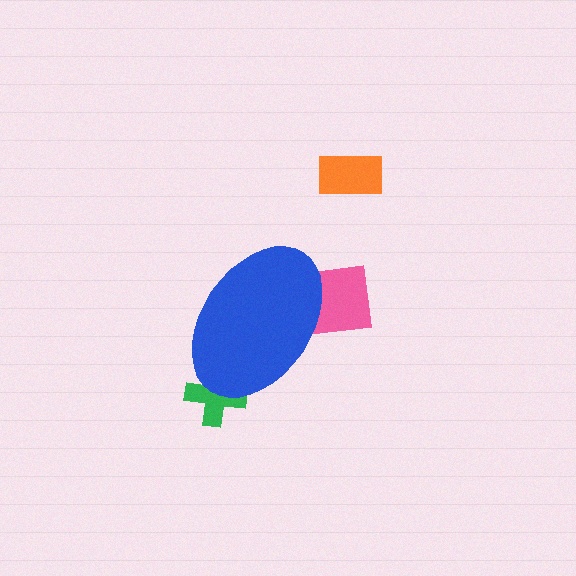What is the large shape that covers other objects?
A blue ellipse.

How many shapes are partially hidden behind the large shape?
2 shapes are partially hidden.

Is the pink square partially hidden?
Yes, the pink square is partially hidden behind the blue ellipse.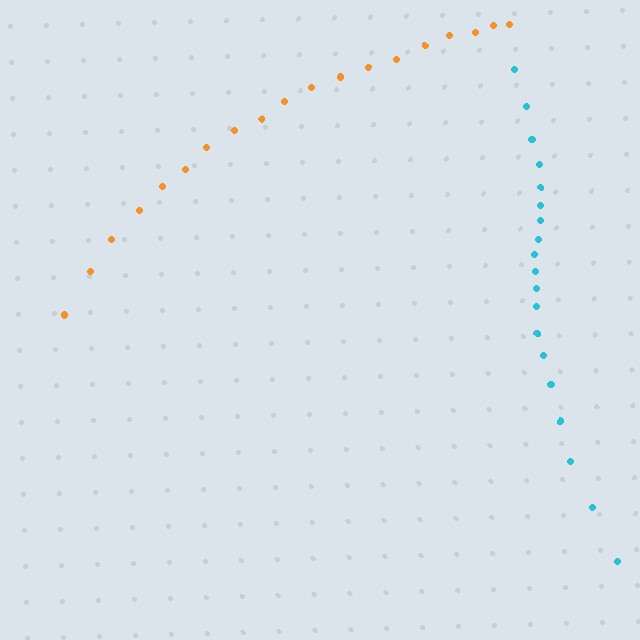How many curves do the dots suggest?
There are 2 distinct paths.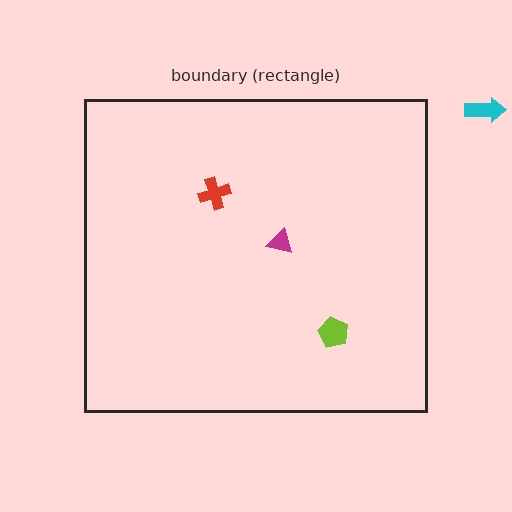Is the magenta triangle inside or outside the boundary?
Inside.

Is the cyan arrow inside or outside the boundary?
Outside.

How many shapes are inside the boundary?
3 inside, 1 outside.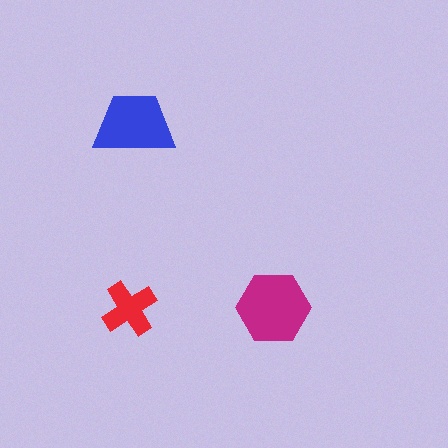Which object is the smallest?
The red cross.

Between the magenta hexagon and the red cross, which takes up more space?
The magenta hexagon.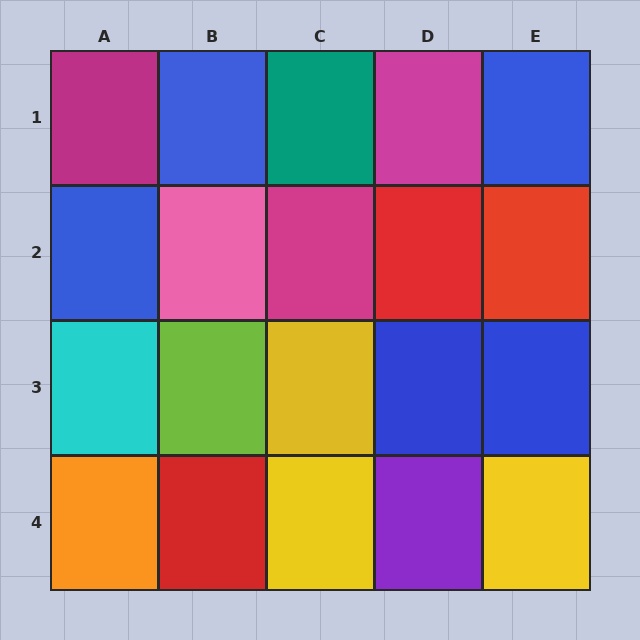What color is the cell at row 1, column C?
Teal.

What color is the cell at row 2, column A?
Blue.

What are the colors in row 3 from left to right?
Cyan, lime, yellow, blue, blue.